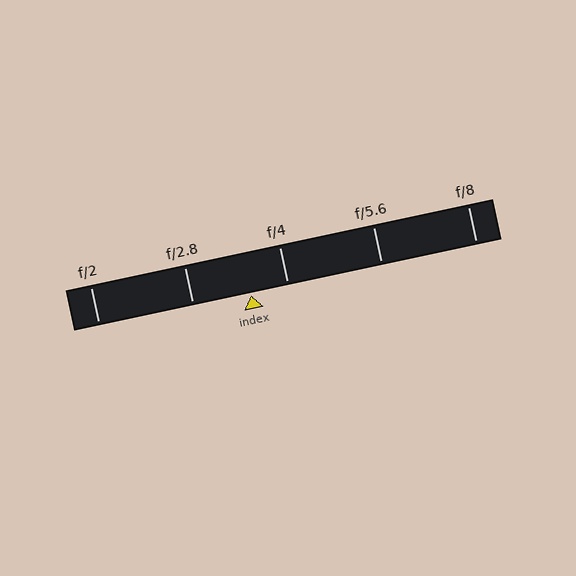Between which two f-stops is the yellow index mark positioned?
The index mark is between f/2.8 and f/4.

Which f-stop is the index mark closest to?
The index mark is closest to f/4.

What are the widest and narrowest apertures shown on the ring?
The widest aperture shown is f/2 and the narrowest is f/8.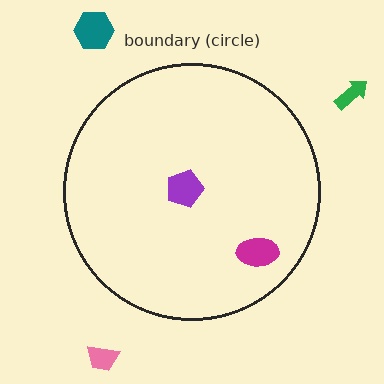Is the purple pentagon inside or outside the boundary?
Inside.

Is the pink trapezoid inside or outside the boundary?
Outside.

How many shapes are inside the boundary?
2 inside, 3 outside.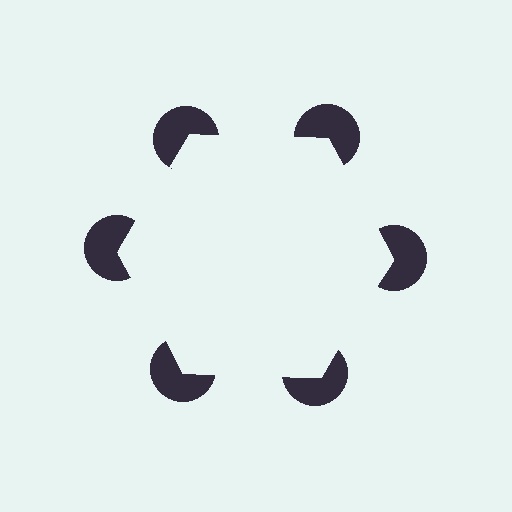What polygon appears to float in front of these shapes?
An illusory hexagon — its edges are inferred from the aligned wedge cuts in the pac-man discs, not physically drawn.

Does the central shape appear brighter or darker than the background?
It typically appears slightly brighter than the background, even though no actual brightness change is drawn.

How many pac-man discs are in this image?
There are 6 — one at each vertex of the illusory hexagon.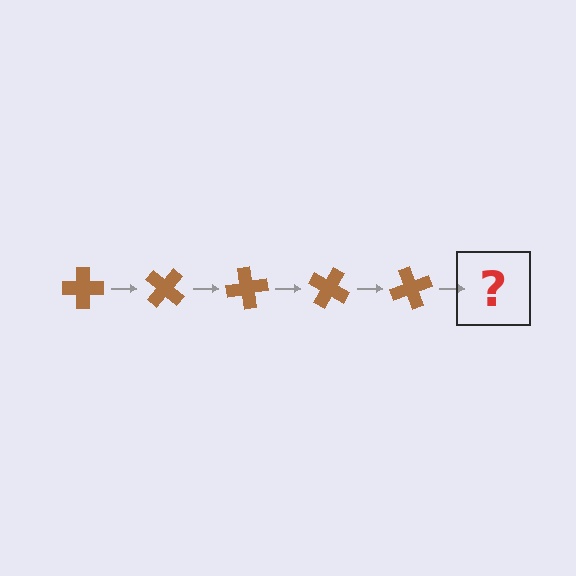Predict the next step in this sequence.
The next step is a brown cross rotated 200 degrees.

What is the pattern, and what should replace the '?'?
The pattern is that the cross rotates 40 degrees each step. The '?' should be a brown cross rotated 200 degrees.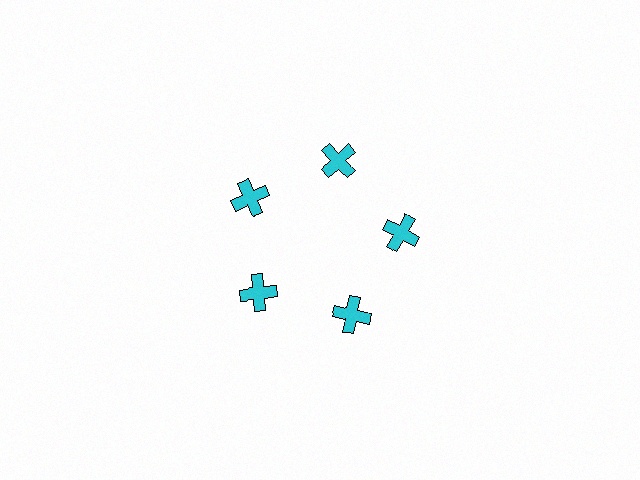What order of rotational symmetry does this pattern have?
This pattern has 5-fold rotational symmetry.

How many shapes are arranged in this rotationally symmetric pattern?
There are 5 shapes, arranged in 5 groups of 1.